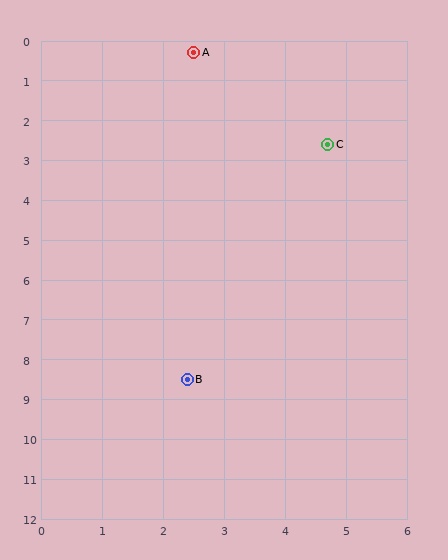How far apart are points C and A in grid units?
Points C and A are about 3.2 grid units apart.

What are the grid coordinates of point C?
Point C is at approximately (4.7, 2.6).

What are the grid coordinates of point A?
Point A is at approximately (2.5, 0.3).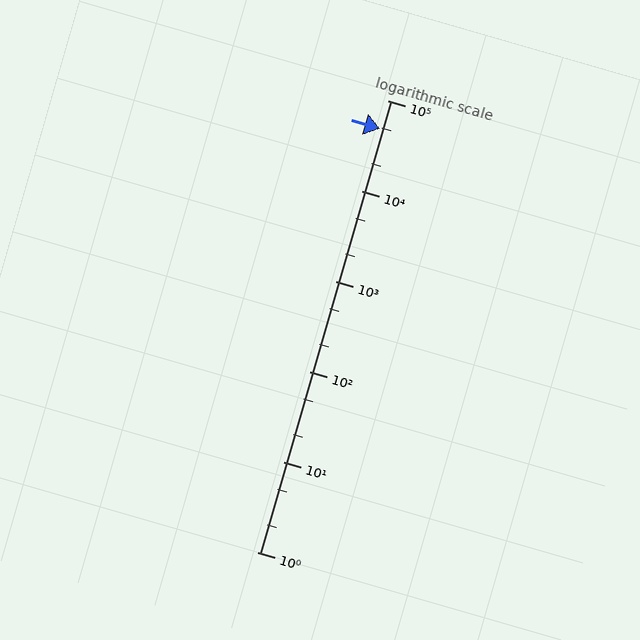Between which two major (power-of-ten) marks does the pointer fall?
The pointer is between 10000 and 100000.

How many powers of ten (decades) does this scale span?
The scale spans 5 decades, from 1 to 100000.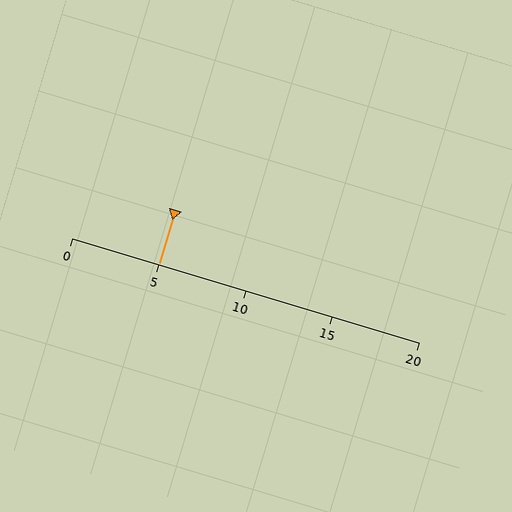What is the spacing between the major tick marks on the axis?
The major ticks are spaced 5 apart.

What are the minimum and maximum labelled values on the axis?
The axis runs from 0 to 20.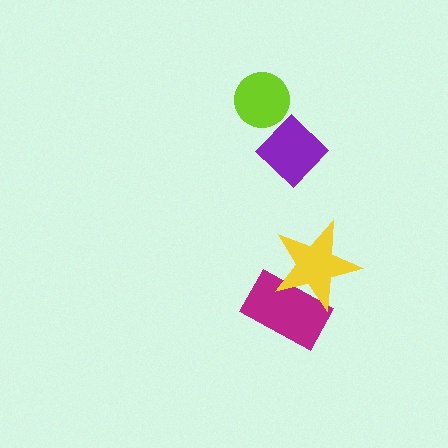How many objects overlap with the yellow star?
1 object overlaps with the yellow star.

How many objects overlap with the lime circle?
0 objects overlap with the lime circle.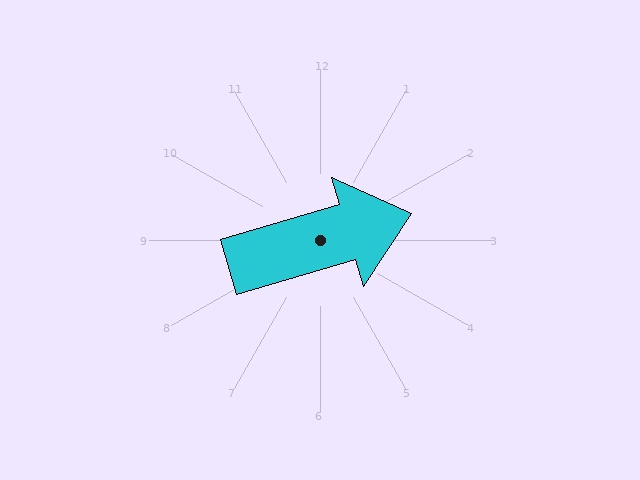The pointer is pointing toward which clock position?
Roughly 2 o'clock.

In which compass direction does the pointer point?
East.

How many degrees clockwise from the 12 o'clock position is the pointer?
Approximately 74 degrees.